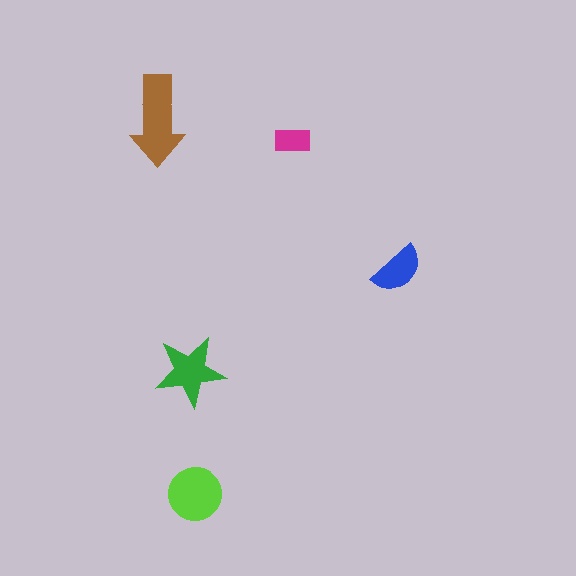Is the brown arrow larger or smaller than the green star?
Larger.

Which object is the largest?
The brown arrow.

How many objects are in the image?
There are 5 objects in the image.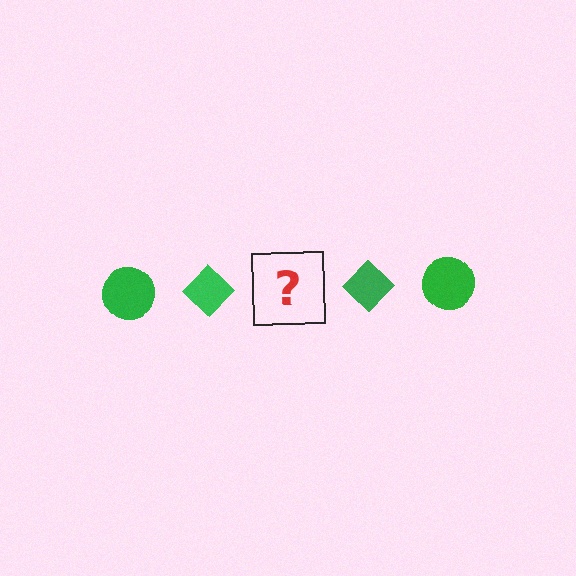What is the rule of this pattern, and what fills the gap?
The rule is that the pattern cycles through circle, diamond shapes in green. The gap should be filled with a green circle.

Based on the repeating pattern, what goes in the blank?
The blank should be a green circle.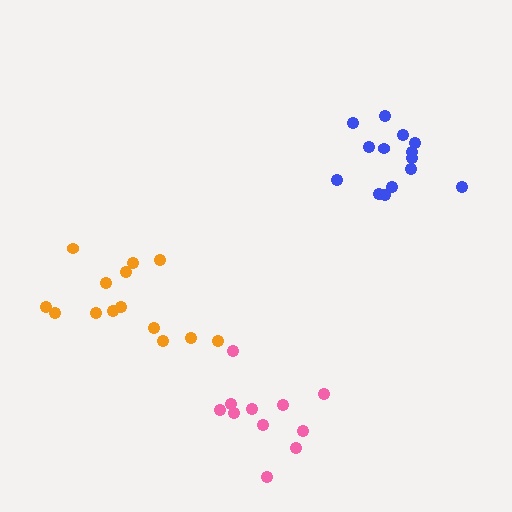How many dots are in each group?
Group 1: 11 dots, Group 2: 14 dots, Group 3: 14 dots (39 total).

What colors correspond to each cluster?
The clusters are colored: pink, blue, orange.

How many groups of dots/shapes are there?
There are 3 groups.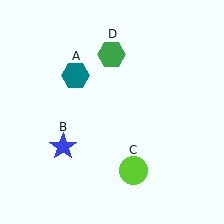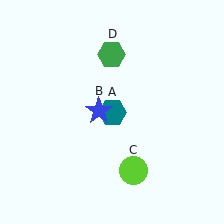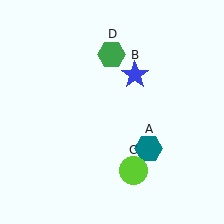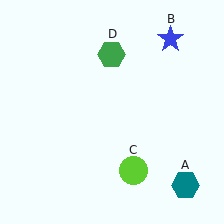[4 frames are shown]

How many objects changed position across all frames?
2 objects changed position: teal hexagon (object A), blue star (object B).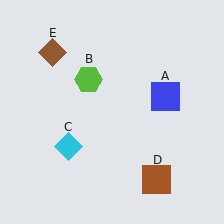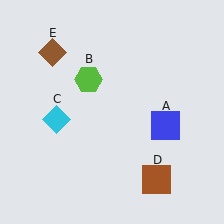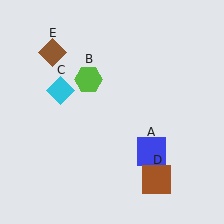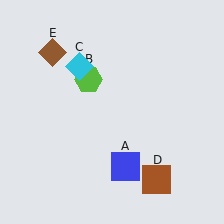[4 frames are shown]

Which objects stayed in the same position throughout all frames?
Lime hexagon (object B) and brown square (object D) and brown diamond (object E) remained stationary.